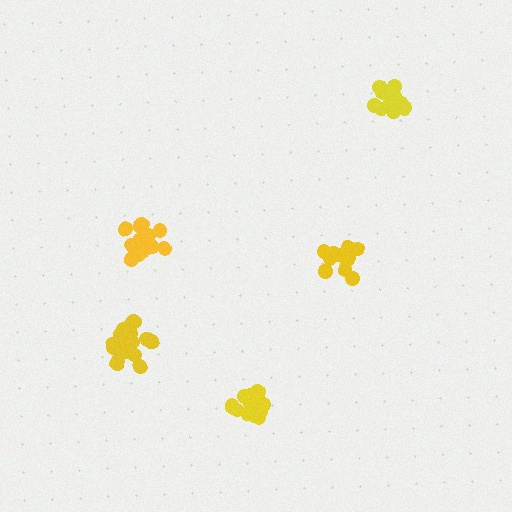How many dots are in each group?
Group 1: 20 dots, Group 2: 14 dots, Group 3: 16 dots, Group 4: 15 dots, Group 5: 14 dots (79 total).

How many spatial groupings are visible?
There are 5 spatial groupings.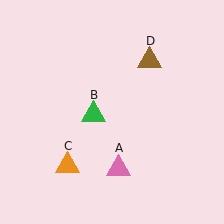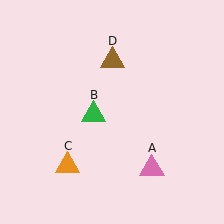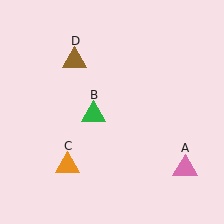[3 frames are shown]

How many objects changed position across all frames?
2 objects changed position: pink triangle (object A), brown triangle (object D).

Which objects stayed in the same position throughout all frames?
Green triangle (object B) and orange triangle (object C) remained stationary.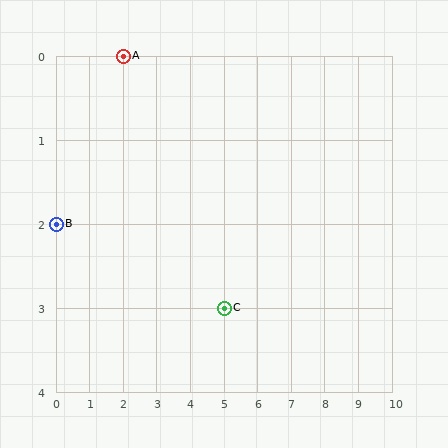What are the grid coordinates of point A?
Point A is at grid coordinates (2, 0).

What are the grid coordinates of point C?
Point C is at grid coordinates (5, 3).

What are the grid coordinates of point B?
Point B is at grid coordinates (0, 2).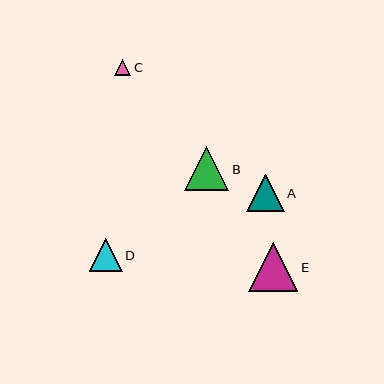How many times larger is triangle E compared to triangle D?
Triangle E is approximately 1.5 times the size of triangle D.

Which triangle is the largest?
Triangle E is the largest with a size of approximately 49 pixels.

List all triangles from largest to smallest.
From largest to smallest: E, B, A, D, C.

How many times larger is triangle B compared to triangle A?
Triangle B is approximately 1.2 times the size of triangle A.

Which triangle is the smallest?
Triangle C is the smallest with a size of approximately 16 pixels.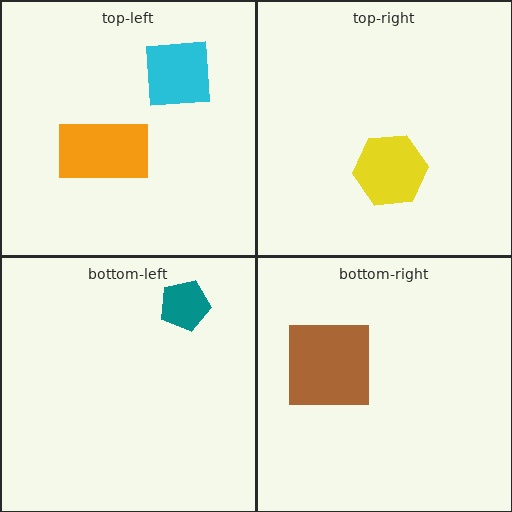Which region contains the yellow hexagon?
The top-right region.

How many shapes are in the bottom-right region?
1.